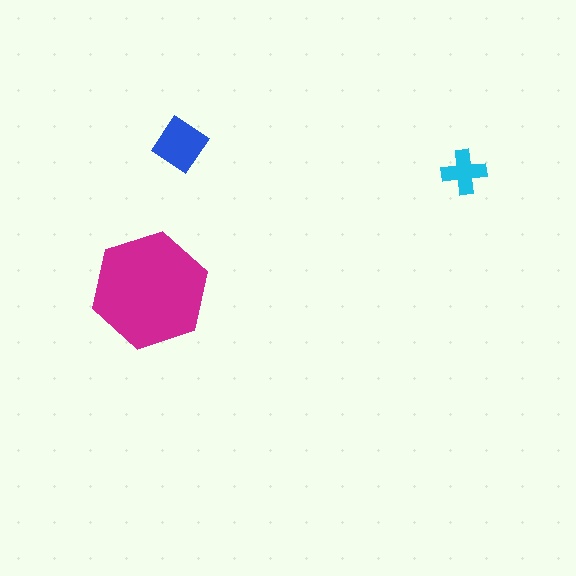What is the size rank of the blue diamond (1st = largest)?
2nd.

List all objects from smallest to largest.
The cyan cross, the blue diamond, the magenta hexagon.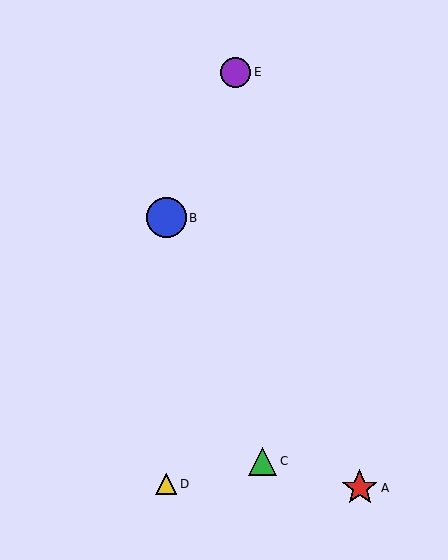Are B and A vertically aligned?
No, B is at x≈166 and A is at x≈360.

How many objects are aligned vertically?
2 objects (B, D) are aligned vertically.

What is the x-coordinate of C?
Object C is at x≈263.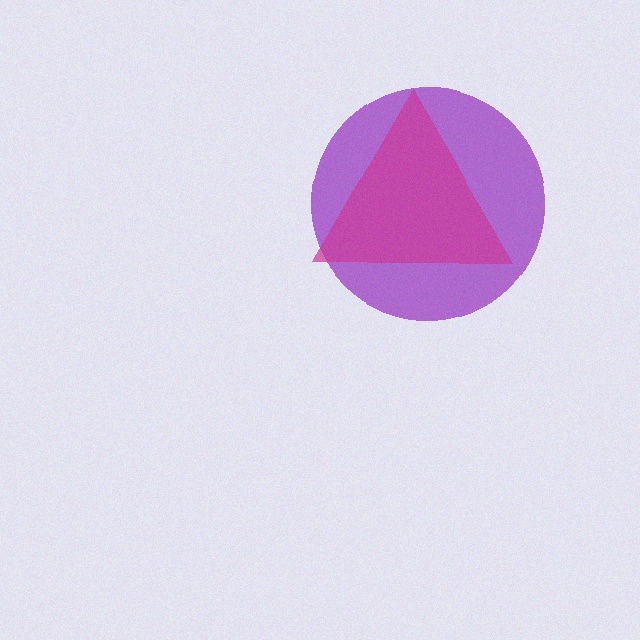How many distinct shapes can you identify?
There are 2 distinct shapes: a purple circle, a magenta triangle.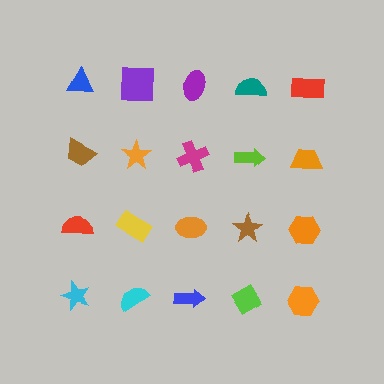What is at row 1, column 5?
A red rectangle.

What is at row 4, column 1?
A cyan star.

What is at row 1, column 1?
A blue triangle.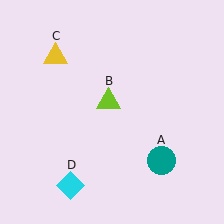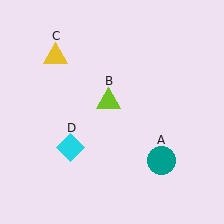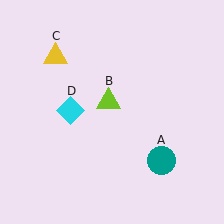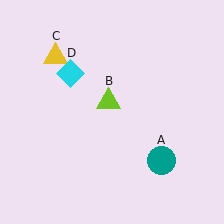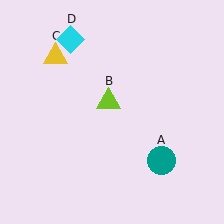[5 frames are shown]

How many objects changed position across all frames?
1 object changed position: cyan diamond (object D).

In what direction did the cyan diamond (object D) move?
The cyan diamond (object D) moved up.